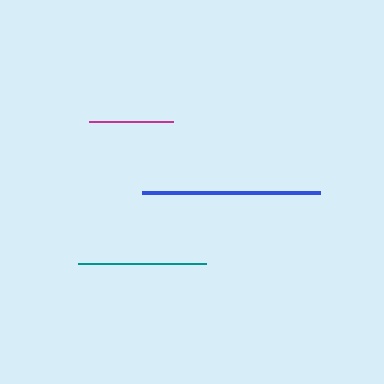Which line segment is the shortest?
The magenta line is the shortest at approximately 85 pixels.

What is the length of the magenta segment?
The magenta segment is approximately 85 pixels long.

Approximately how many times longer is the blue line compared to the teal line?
The blue line is approximately 1.4 times the length of the teal line.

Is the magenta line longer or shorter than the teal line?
The teal line is longer than the magenta line.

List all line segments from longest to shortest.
From longest to shortest: blue, teal, magenta.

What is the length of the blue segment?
The blue segment is approximately 178 pixels long.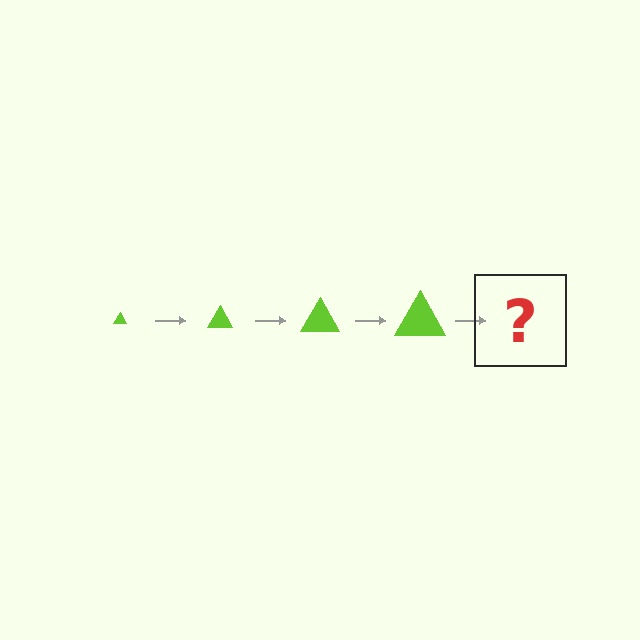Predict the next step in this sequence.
The next step is a lime triangle, larger than the previous one.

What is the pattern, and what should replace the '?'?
The pattern is that the triangle gets progressively larger each step. The '?' should be a lime triangle, larger than the previous one.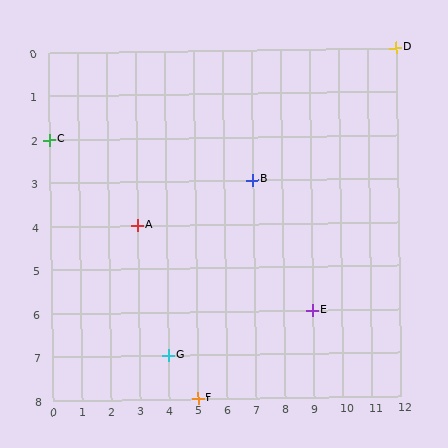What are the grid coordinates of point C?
Point C is at grid coordinates (0, 2).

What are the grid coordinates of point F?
Point F is at grid coordinates (5, 8).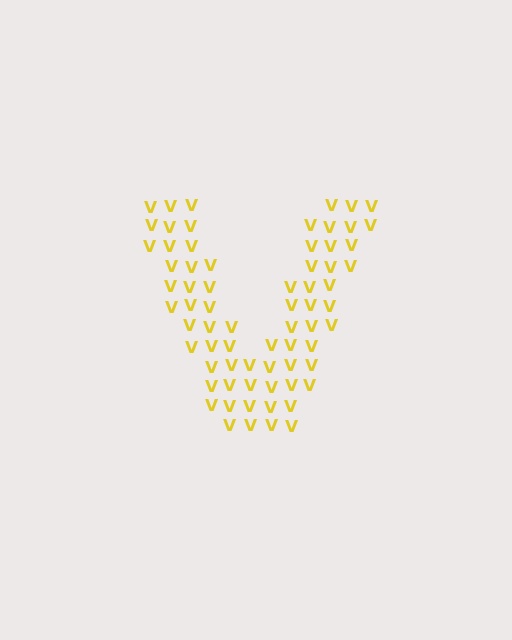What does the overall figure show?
The overall figure shows the letter V.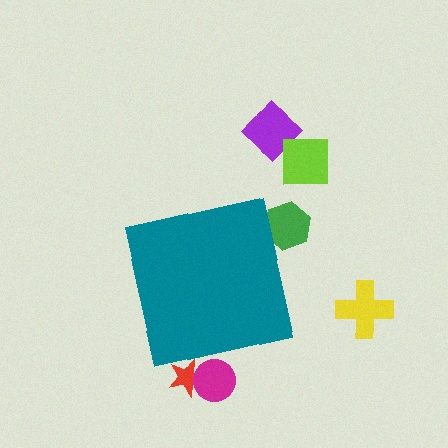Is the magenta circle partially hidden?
Yes, the magenta circle is partially hidden behind the teal square.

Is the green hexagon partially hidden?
Yes, the green hexagon is partially hidden behind the teal square.